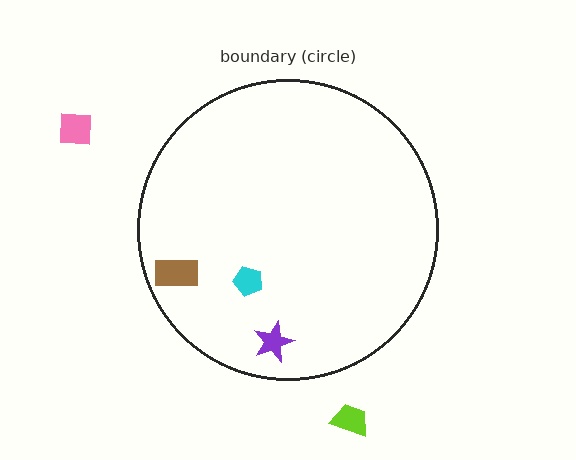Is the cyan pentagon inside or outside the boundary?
Inside.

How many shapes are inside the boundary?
3 inside, 2 outside.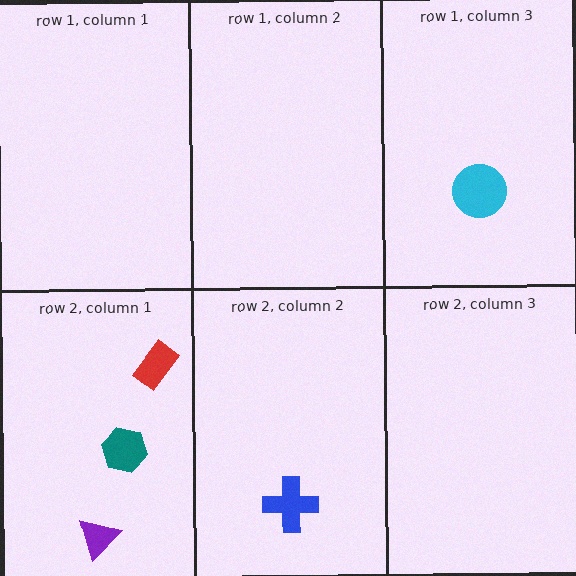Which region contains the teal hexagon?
The row 2, column 1 region.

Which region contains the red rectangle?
The row 2, column 1 region.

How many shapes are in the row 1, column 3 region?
1.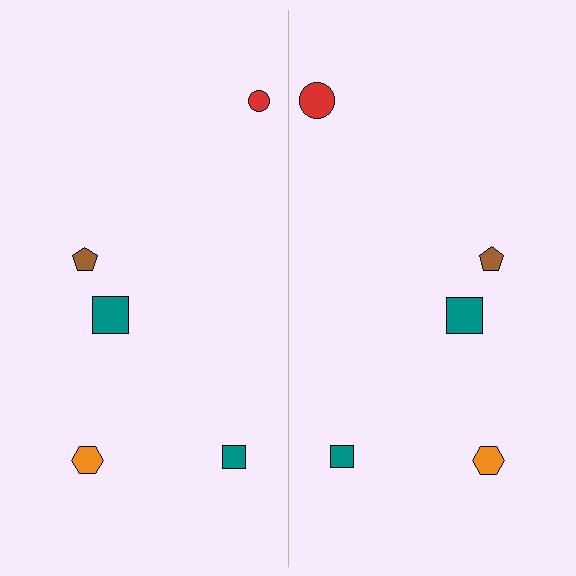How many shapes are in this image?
There are 10 shapes in this image.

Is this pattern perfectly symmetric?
No, the pattern is not perfectly symmetric. The red circle on the right side has a different size than its mirror counterpart.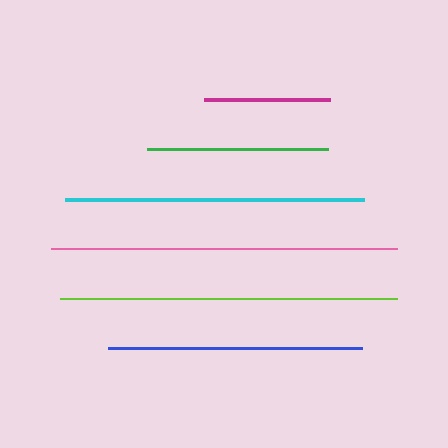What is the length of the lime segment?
The lime segment is approximately 337 pixels long.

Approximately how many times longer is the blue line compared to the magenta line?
The blue line is approximately 2.0 times the length of the magenta line.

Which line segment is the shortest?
The magenta line is the shortest at approximately 126 pixels.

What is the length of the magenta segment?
The magenta segment is approximately 126 pixels long.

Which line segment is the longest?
The pink line is the longest at approximately 346 pixels.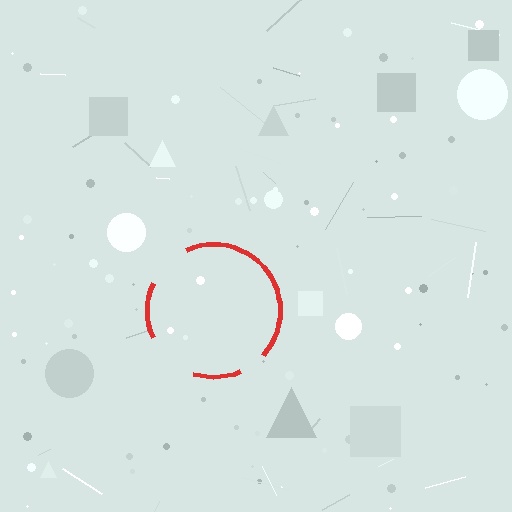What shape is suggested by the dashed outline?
The dashed outline suggests a circle.